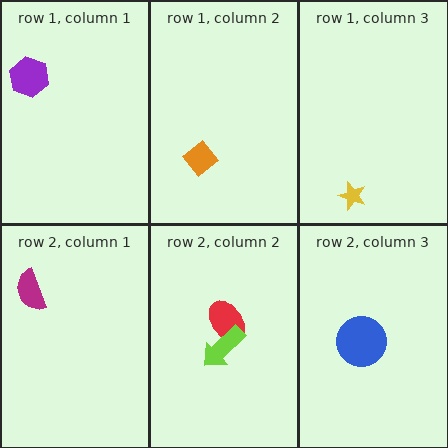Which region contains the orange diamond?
The row 1, column 2 region.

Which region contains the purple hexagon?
The row 1, column 1 region.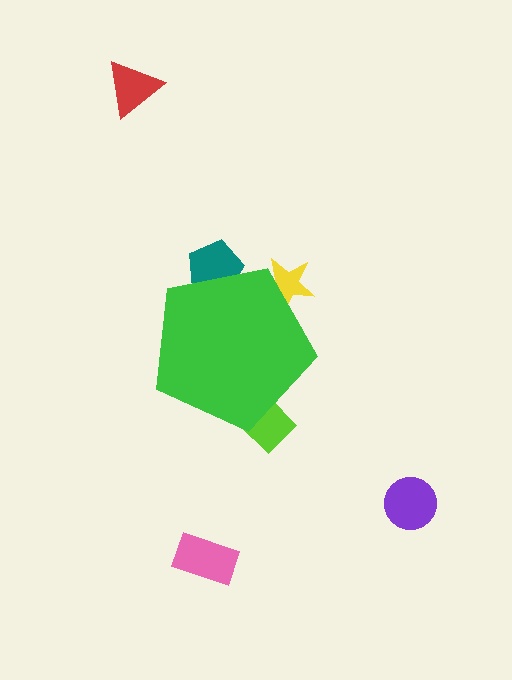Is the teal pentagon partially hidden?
Yes, the teal pentagon is partially hidden behind the green pentagon.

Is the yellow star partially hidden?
Yes, the yellow star is partially hidden behind the green pentagon.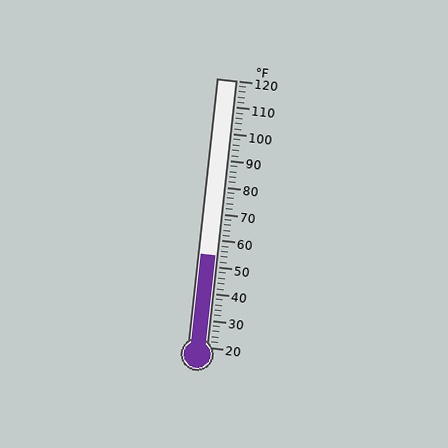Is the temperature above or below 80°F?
The temperature is below 80°F.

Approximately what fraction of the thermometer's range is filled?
The thermometer is filled to approximately 35% of its range.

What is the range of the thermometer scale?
The thermometer scale ranges from 20°F to 120°F.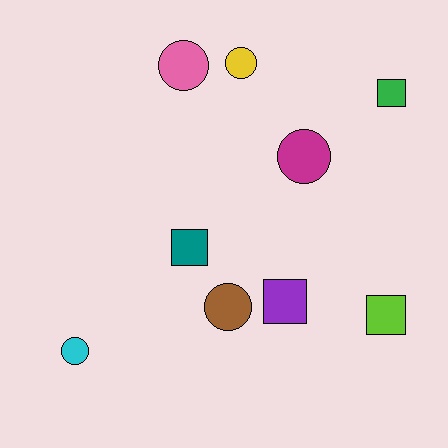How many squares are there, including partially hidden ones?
There are 4 squares.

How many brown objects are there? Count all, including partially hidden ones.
There is 1 brown object.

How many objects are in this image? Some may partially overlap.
There are 9 objects.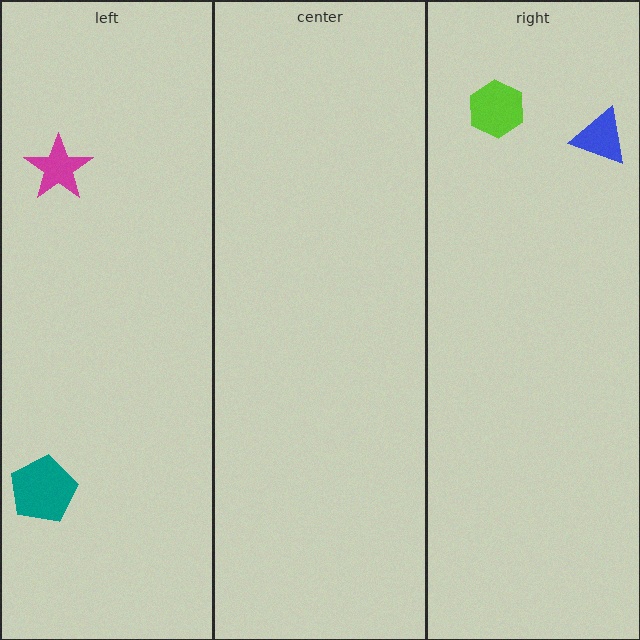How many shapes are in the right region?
2.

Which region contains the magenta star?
The left region.